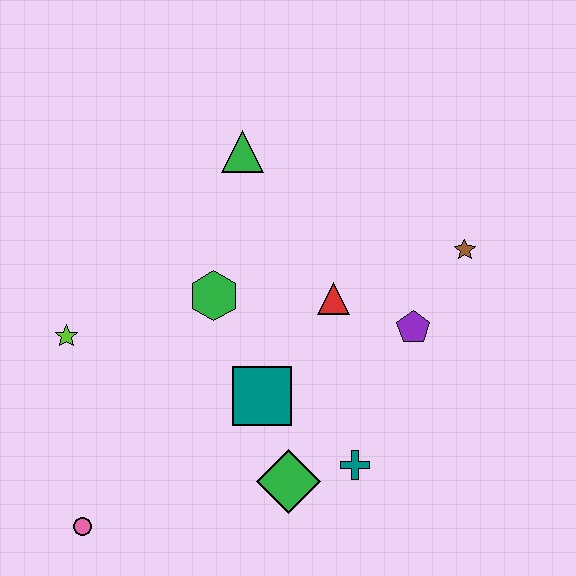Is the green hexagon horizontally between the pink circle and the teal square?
Yes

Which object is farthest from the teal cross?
The green triangle is farthest from the teal cross.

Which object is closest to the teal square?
The green diamond is closest to the teal square.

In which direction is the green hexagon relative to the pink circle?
The green hexagon is above the pink circle.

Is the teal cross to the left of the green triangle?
No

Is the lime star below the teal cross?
No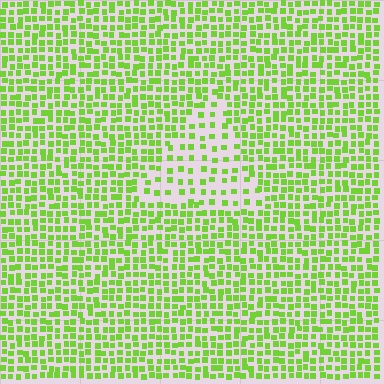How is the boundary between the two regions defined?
The boundary is defined by a change in element density (approximately 2.0x ratio). All elements are the same color, size, and shape.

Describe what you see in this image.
The image contains small lime elements arranged at two different densities. A triangle-shaped region is visible where the elements are less densely packed than the surrounding area.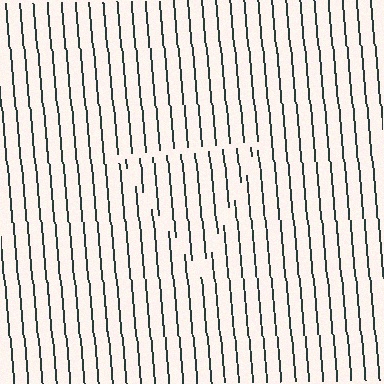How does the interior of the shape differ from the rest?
The interior of the shape contains the same grating, shifted by half a period — the contour is defined by the phase discontinuity where line-ends from the inner and outer gratings abut.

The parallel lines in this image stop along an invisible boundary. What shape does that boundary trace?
An illusory triangle. The interior of the shape contains the same grating, shifted by half a period — the contour is defined by the phase discontinuity where line-ends from the inner and outer gratings abut.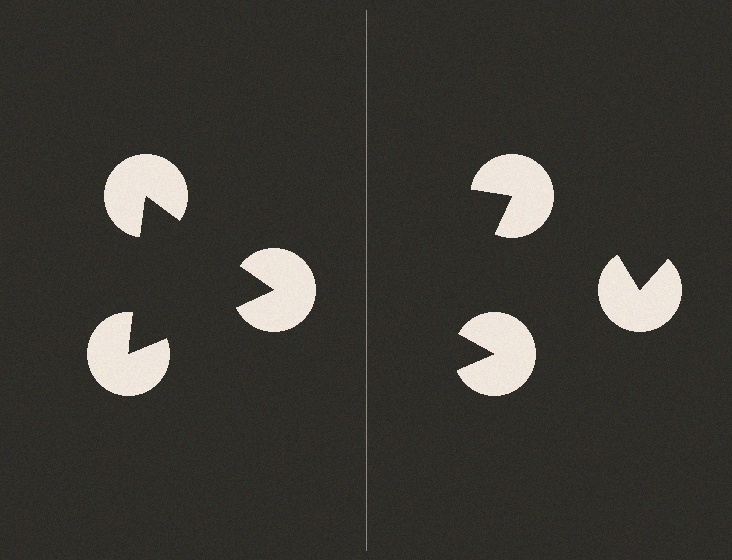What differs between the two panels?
The pac-man discs are positioned identically on both sides; only the wedge orientations differ. On the left they align to a triangle; on the right they are misaligned.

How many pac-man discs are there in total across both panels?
6 — 3 on each side.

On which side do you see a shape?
An illusory triangle appears on the left side. On the right side the wedge cuts are rotated, so no coherent shape forms.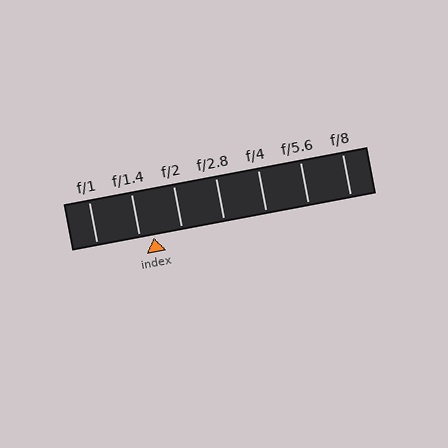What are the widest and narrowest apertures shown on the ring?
The widest aperture shown is f/1 and the narrowest is f/8.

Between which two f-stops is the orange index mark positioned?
The index mark is between f/1.4 and f/2.